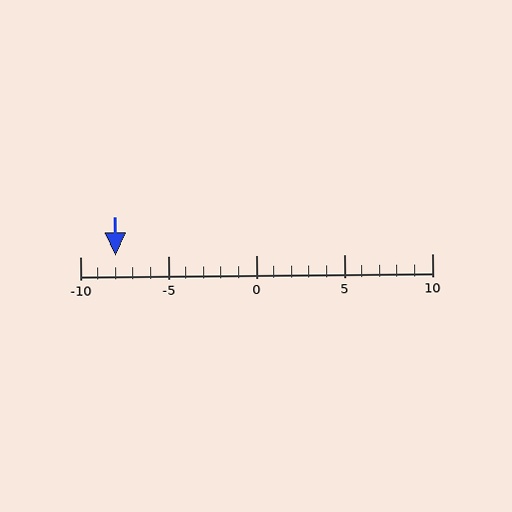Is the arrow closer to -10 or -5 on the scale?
The arrow is closer to -10.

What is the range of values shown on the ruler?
The ruler shows values from -10 to 10.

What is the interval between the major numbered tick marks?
The major tick marks are spaced 5 units apart.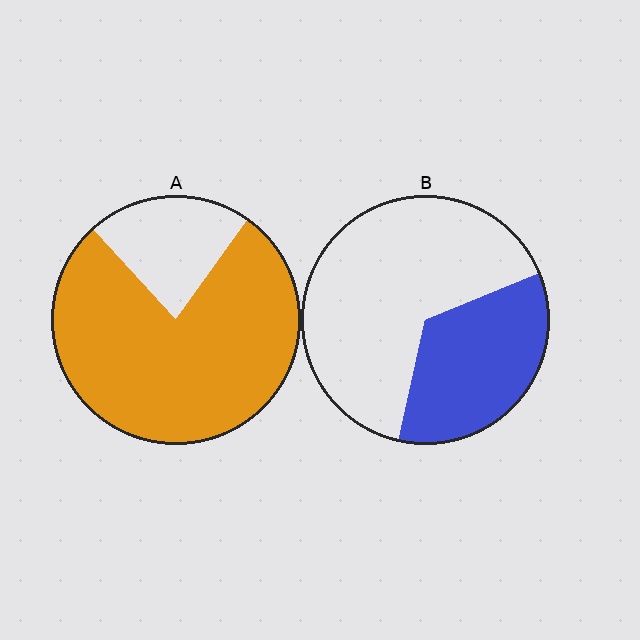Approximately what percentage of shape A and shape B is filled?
A is approximately 80% and B is approximately 35%.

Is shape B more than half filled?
No.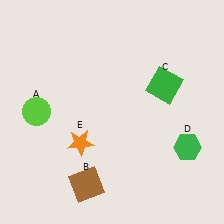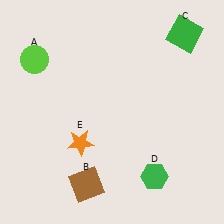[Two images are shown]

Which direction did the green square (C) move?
The green square (C) moved up.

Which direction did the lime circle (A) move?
The lime circle (A) moved up.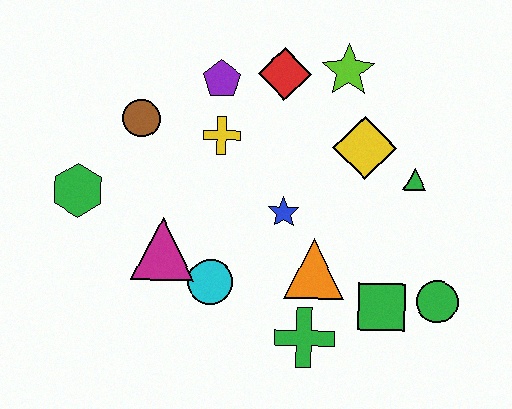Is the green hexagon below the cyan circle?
No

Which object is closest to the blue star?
The orange triangle is closest to the blue star.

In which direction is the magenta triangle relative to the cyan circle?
The magenta triangle is to the left of the cyan circle.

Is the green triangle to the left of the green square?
No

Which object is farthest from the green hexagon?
The green circle is farthest from the green hexagon.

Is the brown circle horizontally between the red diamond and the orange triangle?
No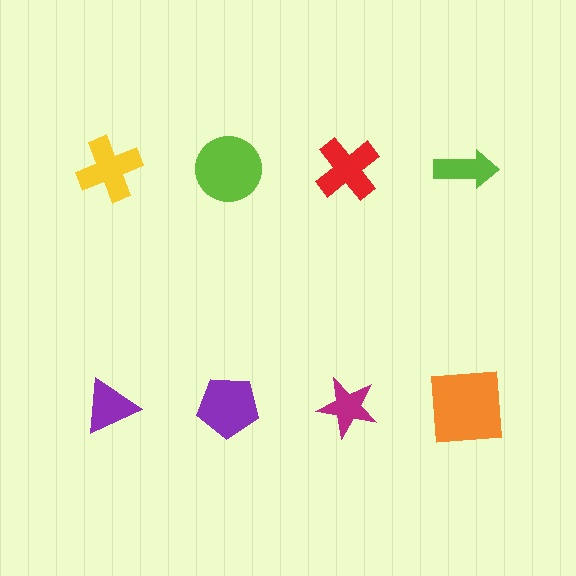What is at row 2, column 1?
A purple triangle.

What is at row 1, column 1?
A yellow cross.